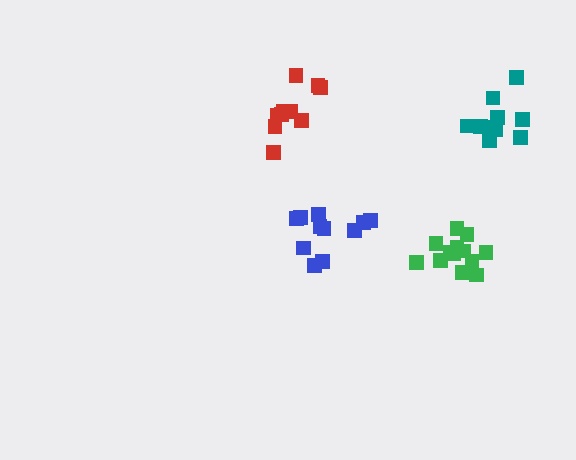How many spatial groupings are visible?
There are 4 spatial groupings.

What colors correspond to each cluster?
The clusters are colored: blue, teal, green, red.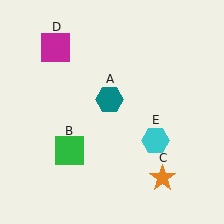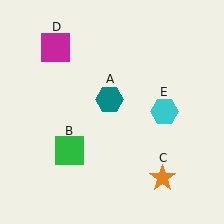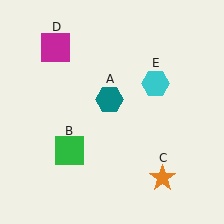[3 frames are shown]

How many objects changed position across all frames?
1 object changed position: cyan hexagon (object E).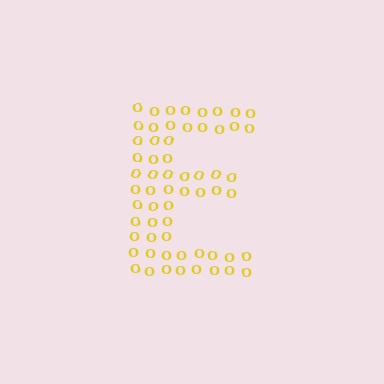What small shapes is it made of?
It is made of small letter O's.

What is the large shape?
The large shape is the letter E.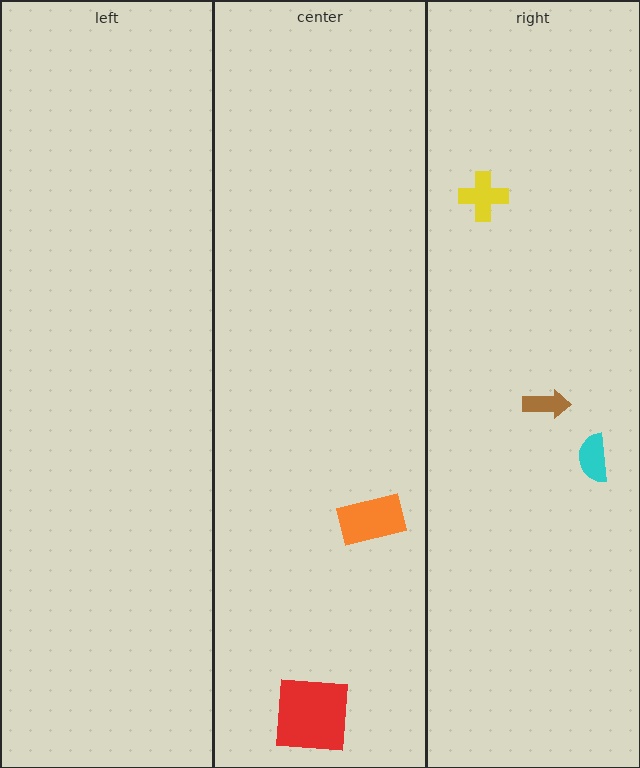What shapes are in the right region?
The cyan semicircle, the brown arrow, the yellow cross.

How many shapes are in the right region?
3.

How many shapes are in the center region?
2.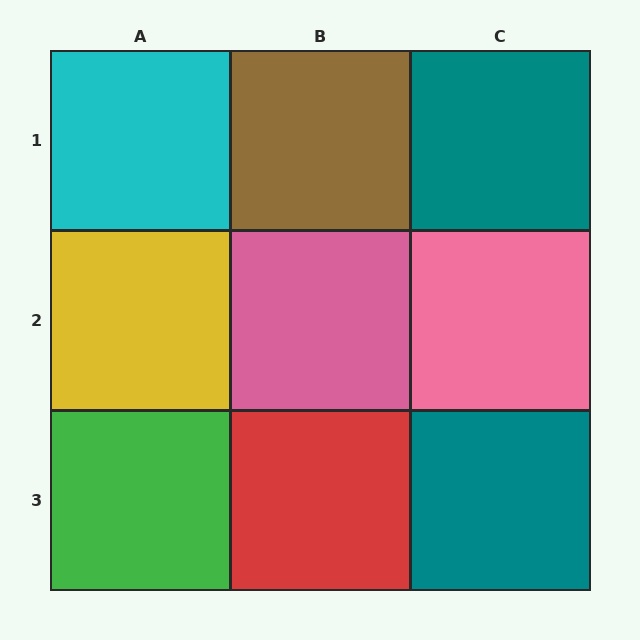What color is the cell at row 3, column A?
Green.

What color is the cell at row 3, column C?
Teal.